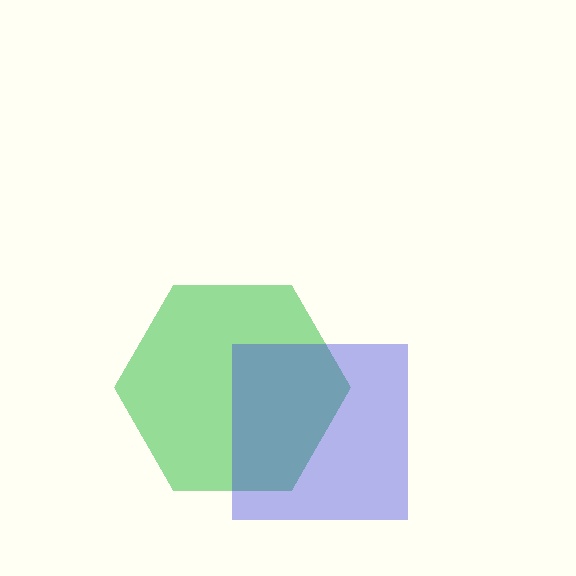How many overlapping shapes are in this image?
There are 2 overlapping shapes in the image.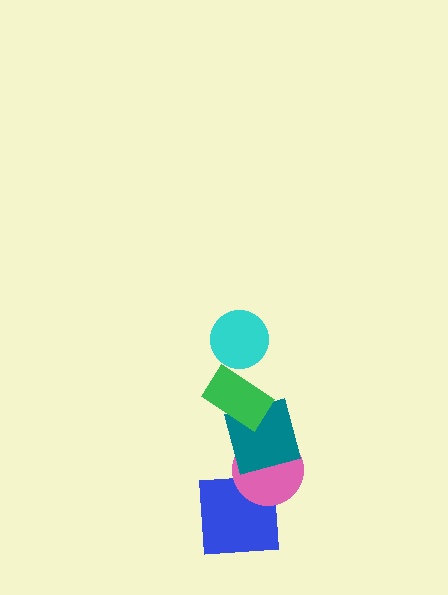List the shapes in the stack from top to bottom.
From top to bottom: the cyan circle, the green rectangle, the teal square, the pink circle, the blue square.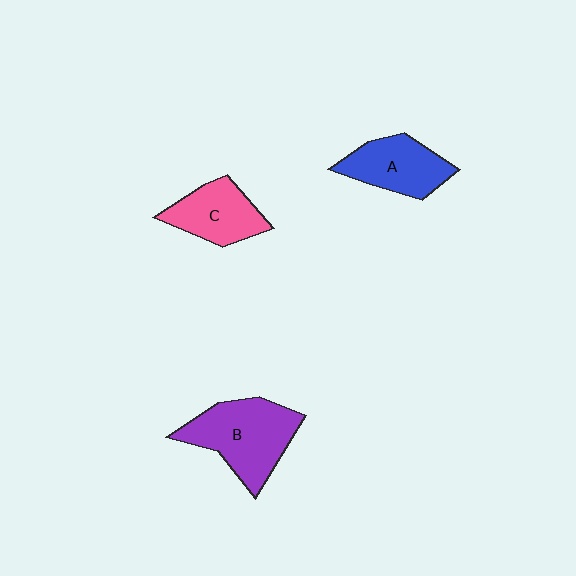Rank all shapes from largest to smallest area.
From largest to smallest: B (purple), A (blue), C (pink).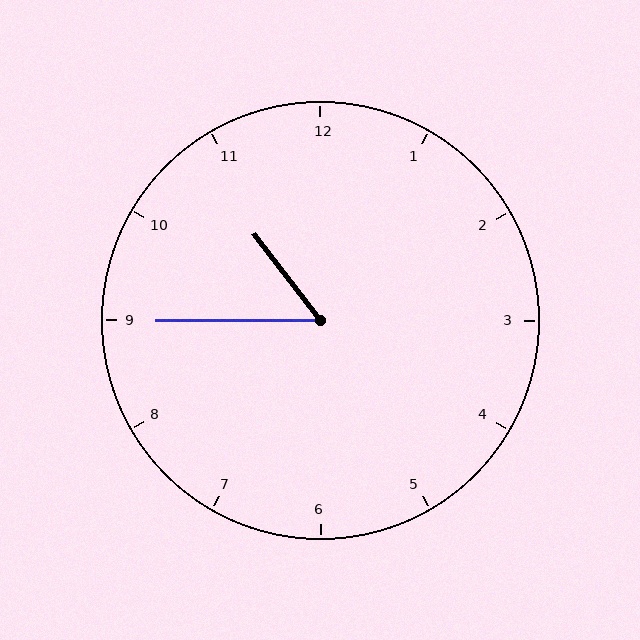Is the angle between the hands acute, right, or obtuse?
It is acute.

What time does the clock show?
10:45.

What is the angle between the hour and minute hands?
Approximately 52 degrees.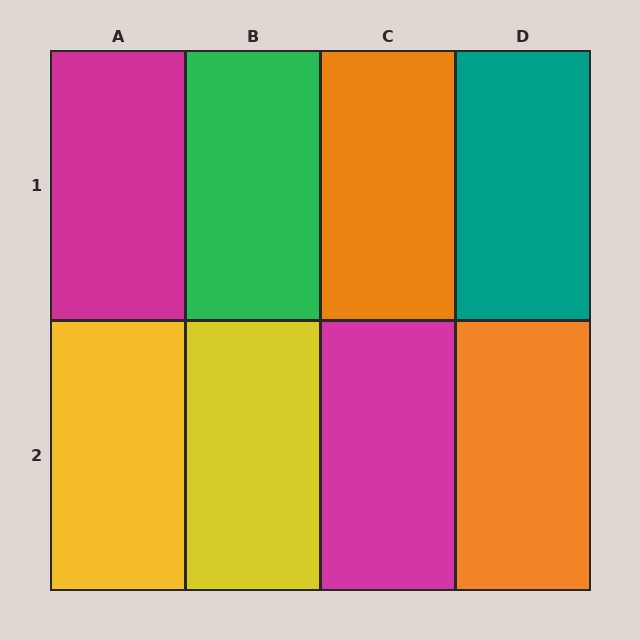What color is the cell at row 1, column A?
Magenta.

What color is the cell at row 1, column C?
Orange.